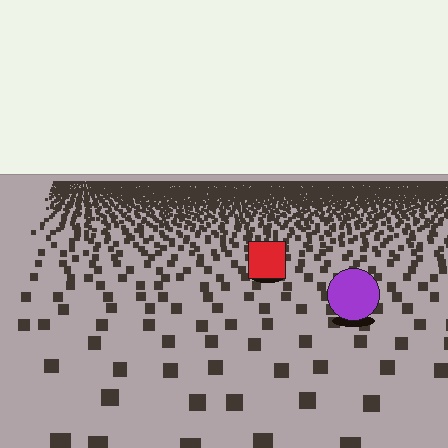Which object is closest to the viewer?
The purple circle is closest. The texture marks near it are larger and more spread out.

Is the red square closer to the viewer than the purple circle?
No. The purple circle is closer — you can tell from the texture gradient: the ground texture is coarser near it.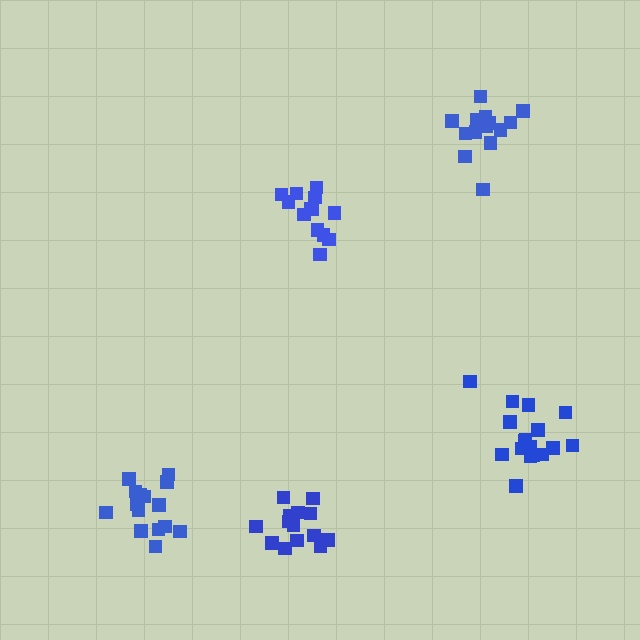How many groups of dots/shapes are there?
There are 5 groups.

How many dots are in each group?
Group 1: 17 dots, Group 2: 14 dots, Group 3: 15 dots, Group 4: 13 dots, Group 5: 15 dots (74 total).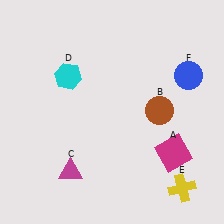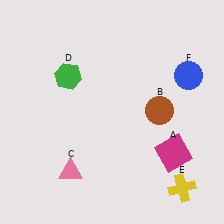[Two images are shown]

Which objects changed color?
C changed from magenta to pink. D changed from cyan to green.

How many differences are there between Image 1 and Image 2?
There are 2 differences between the two images.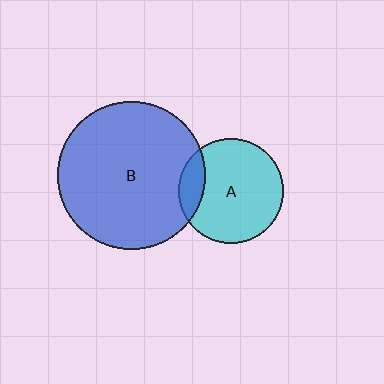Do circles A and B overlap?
Yes.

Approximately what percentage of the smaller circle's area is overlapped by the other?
Approximately 15%.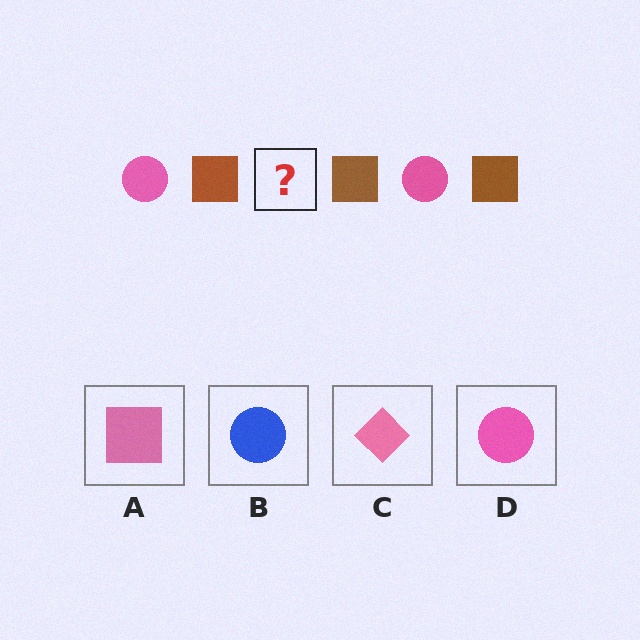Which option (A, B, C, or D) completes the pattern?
D.